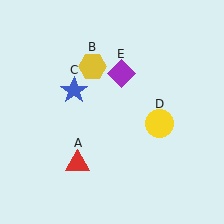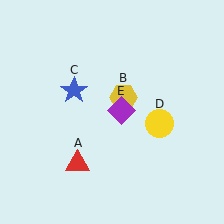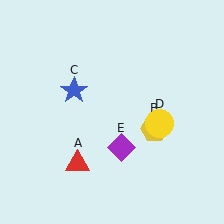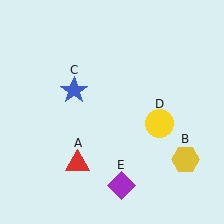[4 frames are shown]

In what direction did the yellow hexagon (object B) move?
The yellow hexagon (object B) moved down and to the right.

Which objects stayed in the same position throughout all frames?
Red triangle (object A) and blue star (object C) and yellow circle (object D) remained stationary.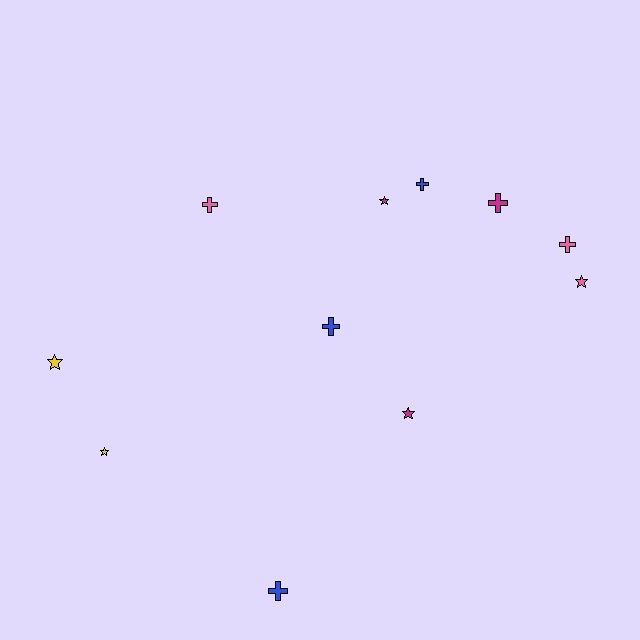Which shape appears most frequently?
Cross, with 6 objects.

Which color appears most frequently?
Magenta, with 3 objects.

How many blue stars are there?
There are no blue stars.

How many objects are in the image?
There are 11 objects.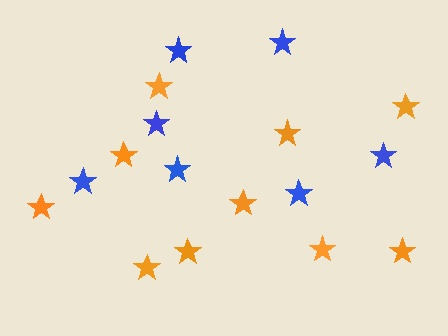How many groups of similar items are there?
There are 2 groups: one group of orange stars (10) and one group of blue stars (7).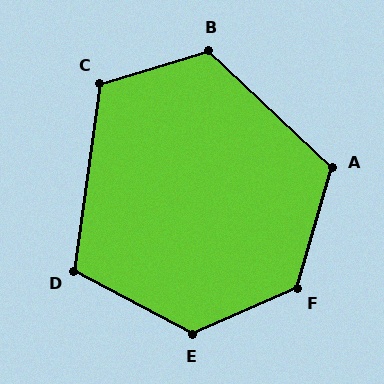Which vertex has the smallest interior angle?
D, at approximately 110 degrees.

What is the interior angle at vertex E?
Approximately 128 degrees (obtuse).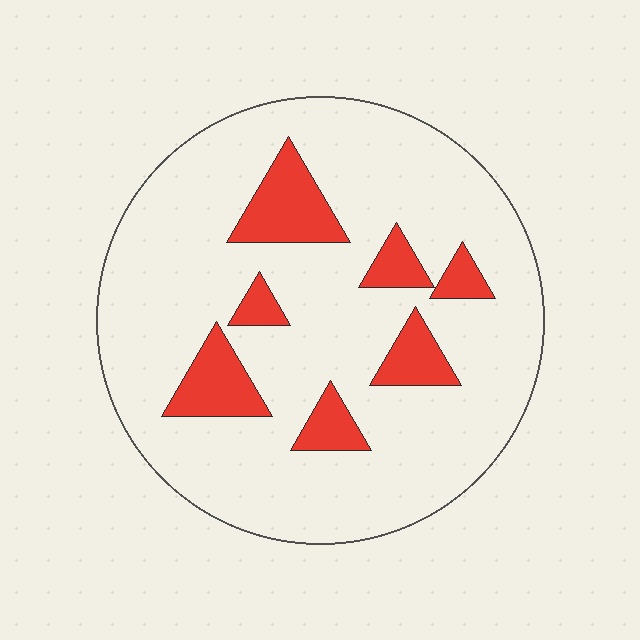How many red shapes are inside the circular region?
7.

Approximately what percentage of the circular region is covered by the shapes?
Approximately 15%.